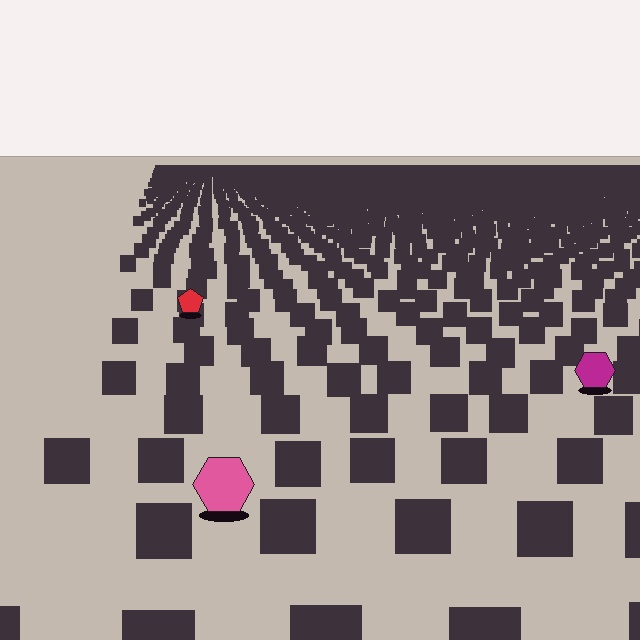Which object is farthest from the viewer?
The red pentagon is farthest from the viewer. It appears smaller and the ground texture around it is denser.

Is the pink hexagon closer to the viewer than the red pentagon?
Yes. The pink hexagon is closer — you can tell from the texture gradient: the ground texture is coarser near it.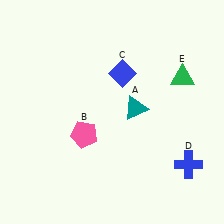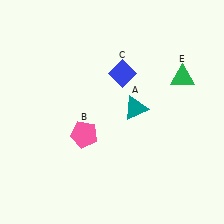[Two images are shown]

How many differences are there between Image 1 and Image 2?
There is 1 difference between the two images.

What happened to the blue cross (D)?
The blue cross (D) was removed in Image 2. It was in the bottom-right area of Image 1.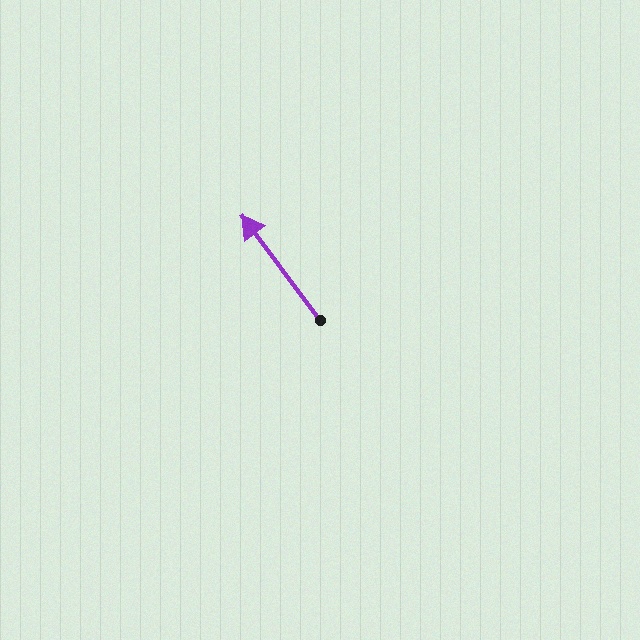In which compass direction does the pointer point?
Northwest.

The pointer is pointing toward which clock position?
Roughly 11 o'clock.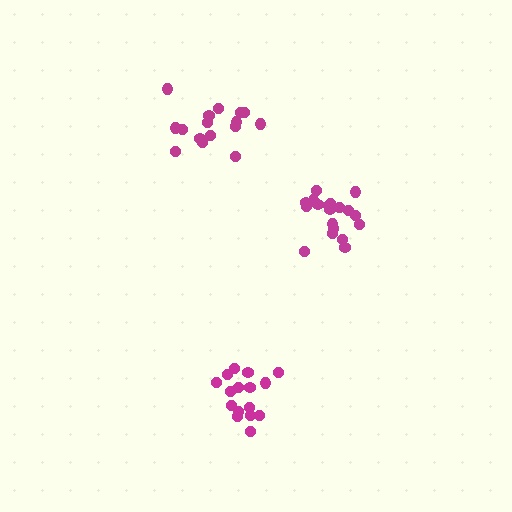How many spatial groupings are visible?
There are 3 spatial groupings.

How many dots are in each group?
Group 1: 19 dots, Group 2: 16 dots, Group 3: 16 dots (51 total).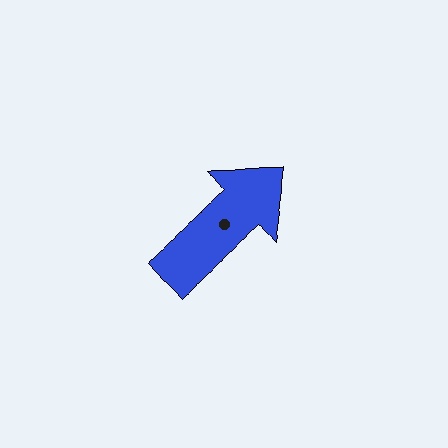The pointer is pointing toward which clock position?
Roughly 2 o'clock.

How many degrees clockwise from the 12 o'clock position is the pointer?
Approximately 48 degrees.